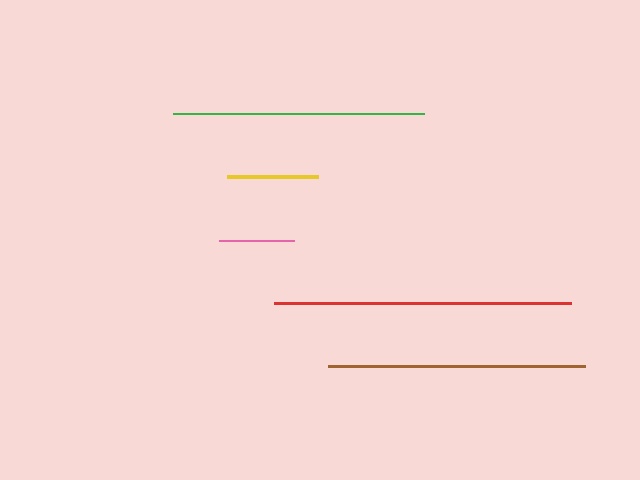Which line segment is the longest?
The red line is the longest at approximately 297 pixels.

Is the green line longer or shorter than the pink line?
The green line is longer than the pink line.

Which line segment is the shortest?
The pink line is the shortest at approximately 75 pixels.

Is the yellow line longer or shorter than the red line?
The red line is longer than the yellow line.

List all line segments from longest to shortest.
From longest to shortest: red, brown, green, yellow, pink.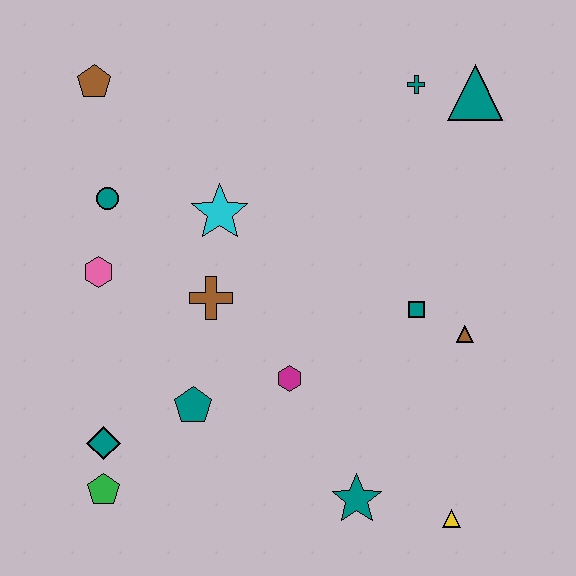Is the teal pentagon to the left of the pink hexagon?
No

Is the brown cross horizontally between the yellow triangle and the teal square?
No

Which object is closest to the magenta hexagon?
The teal pentagon is closest to the magenta hexagon.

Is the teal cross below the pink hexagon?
No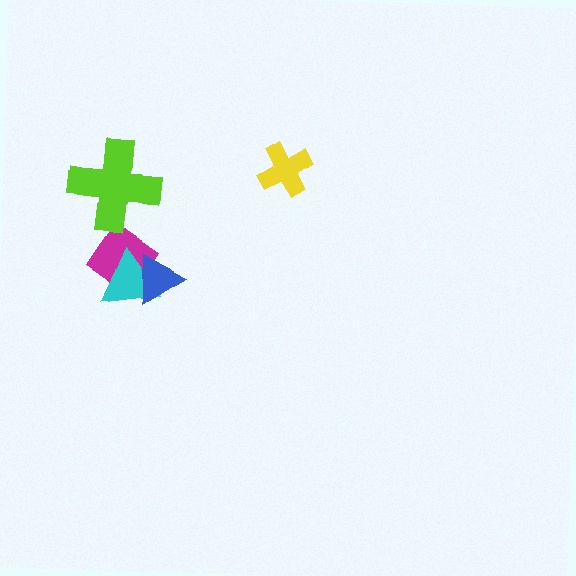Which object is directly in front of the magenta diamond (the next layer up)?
The cyan triangle is directly in front of the magenta diamond.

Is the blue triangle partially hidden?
No, no other shape covers it.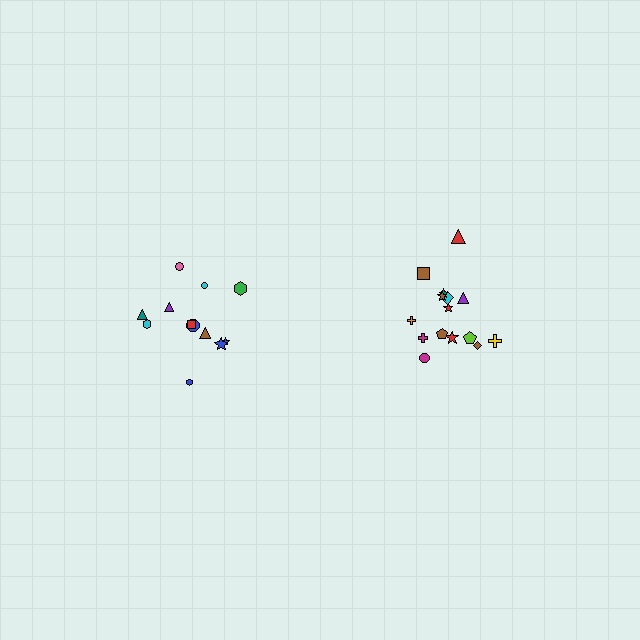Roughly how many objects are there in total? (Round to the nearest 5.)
Roughly 25 objects in total.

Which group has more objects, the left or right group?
The right group.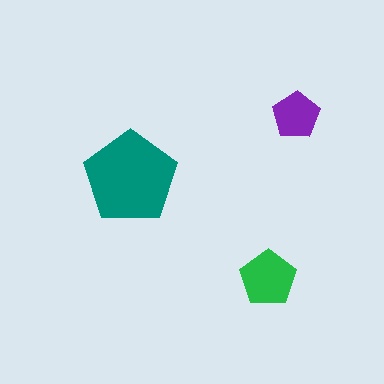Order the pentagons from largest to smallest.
the teal one, the green one, the purple one.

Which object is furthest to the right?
The purple pentagon is rightmost.